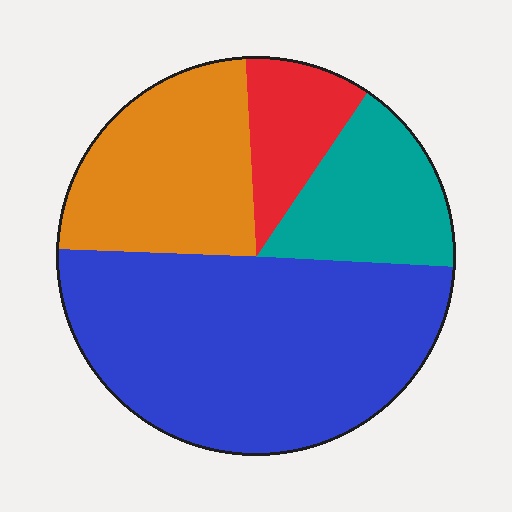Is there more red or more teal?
Teal.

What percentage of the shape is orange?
Orange covers 24% of the shape.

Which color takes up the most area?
Blue, at roughly 50%.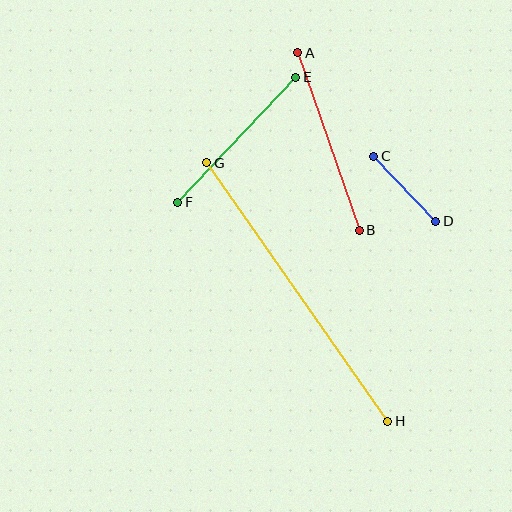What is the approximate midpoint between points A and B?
The midpoint is at approximately (328, 142) pixels.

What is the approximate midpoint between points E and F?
The midpoint is at approximately (237, 140) pixels.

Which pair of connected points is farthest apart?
Points G and H are farthest apart.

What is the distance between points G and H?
The distance is approximately 315 pixels.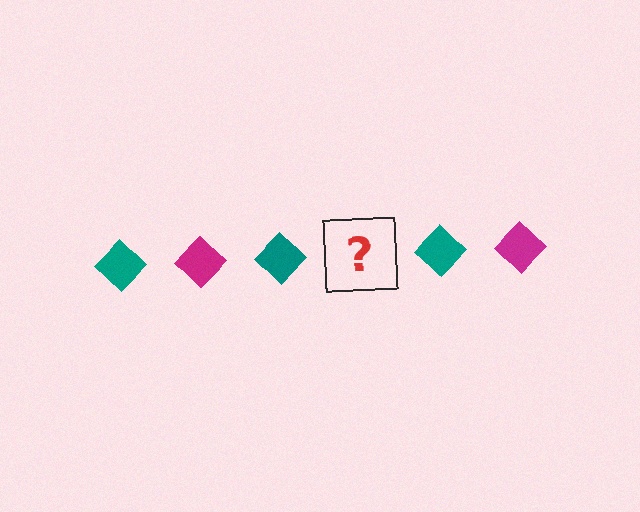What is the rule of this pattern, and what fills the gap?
The rule is that the pattern cycles through teal, magenta diamonds. The gap should be filled with a magenta diamond.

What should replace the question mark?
The question mark should be replaced with a magenta diamond.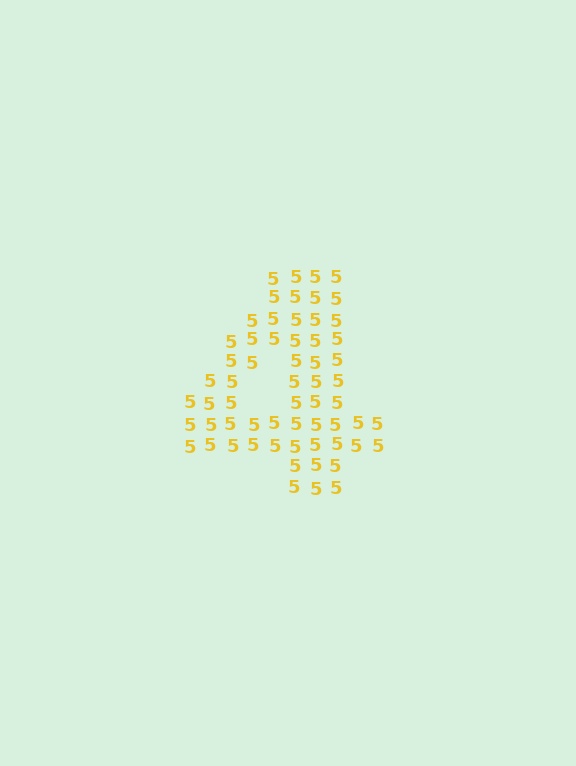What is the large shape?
The large shape is the digit 4.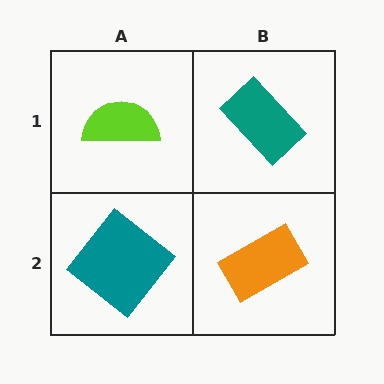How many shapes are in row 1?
2 shapes.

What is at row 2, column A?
A teal diamond.